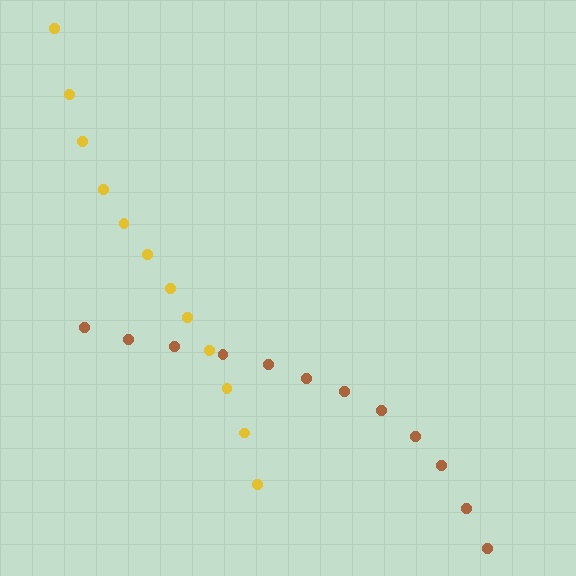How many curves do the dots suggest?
There are 2 distinct paths.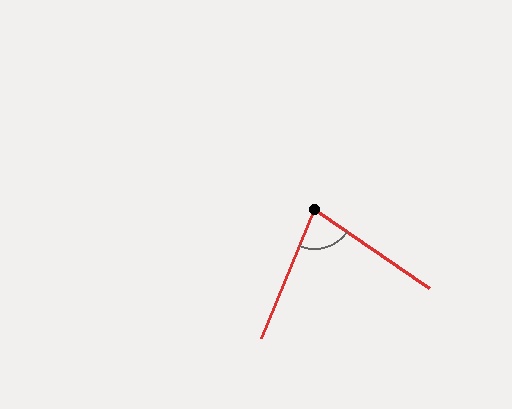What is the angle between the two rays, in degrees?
Approximately 78 degrees.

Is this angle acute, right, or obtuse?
It is acute.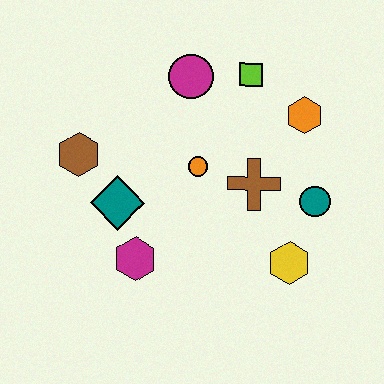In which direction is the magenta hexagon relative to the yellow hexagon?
The magenta hexagon is to the left of the yellow hexagon.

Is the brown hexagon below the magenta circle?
Yes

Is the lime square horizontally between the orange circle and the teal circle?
Yes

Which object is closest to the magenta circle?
The lime square is closest to the magenta circle.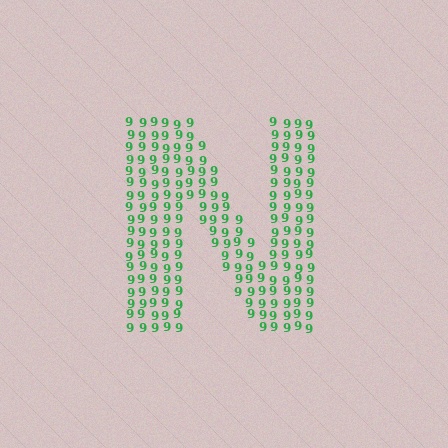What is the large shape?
The large shape is the letter N.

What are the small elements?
The small elements are digit 9's.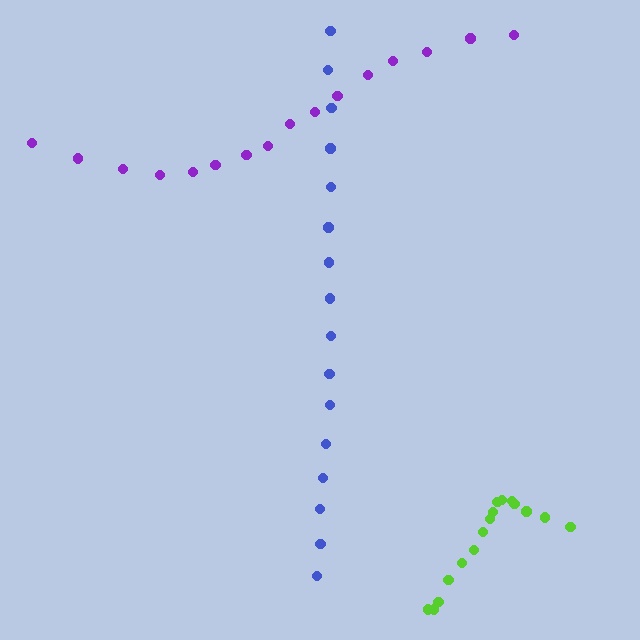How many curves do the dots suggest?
There are 3 distinct paths.